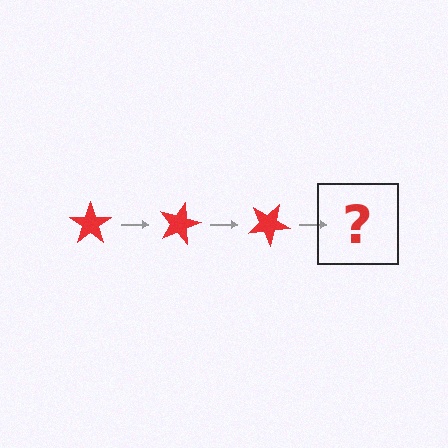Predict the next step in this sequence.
The next step is a red star rotated 45 degrees.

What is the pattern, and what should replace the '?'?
The pattern is that the star rotates 15 degrees each step. The '?' should be a red star rotated 45 degrees.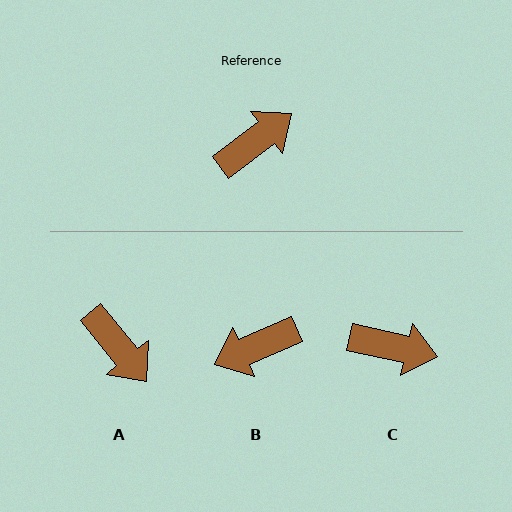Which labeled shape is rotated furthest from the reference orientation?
B, about 166 degrees away.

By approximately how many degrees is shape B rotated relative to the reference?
Approximately 166 degrees counter-clockwise.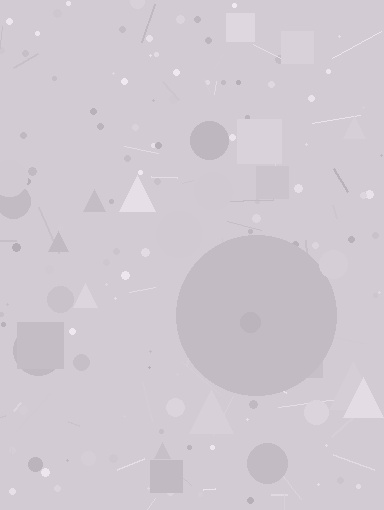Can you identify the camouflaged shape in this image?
The camouflaged shape is a circle.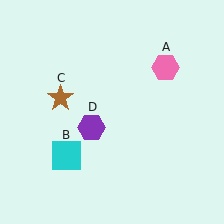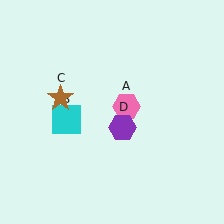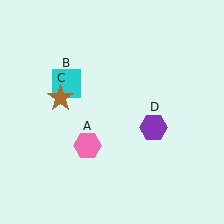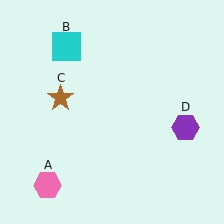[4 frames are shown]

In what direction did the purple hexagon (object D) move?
The purple hexagon (object D) moved right.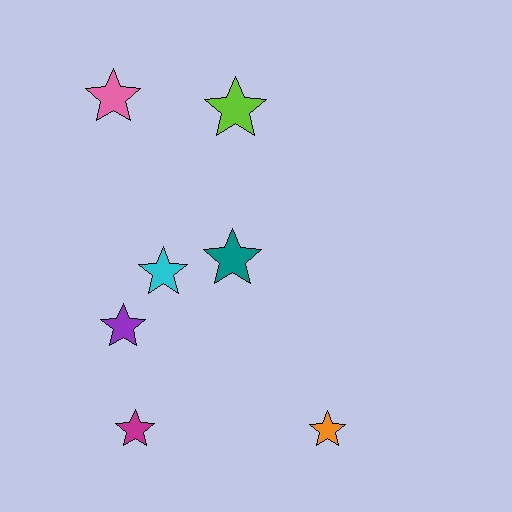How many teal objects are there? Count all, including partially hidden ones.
There is 1 teal object.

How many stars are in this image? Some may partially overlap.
There are 7 stars.